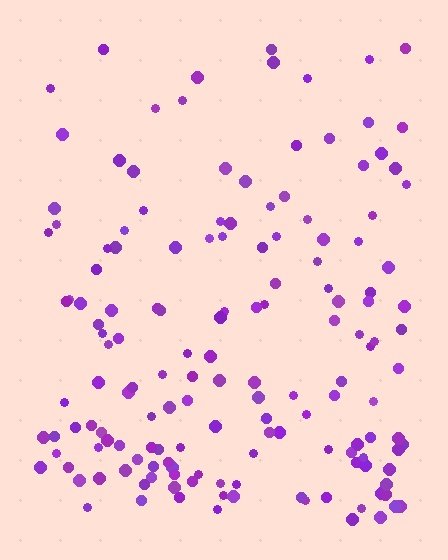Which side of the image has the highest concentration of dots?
The bottom.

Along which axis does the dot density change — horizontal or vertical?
Vertical.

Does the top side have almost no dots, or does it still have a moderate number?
Still a moderate number, just noticeably fewer than the bottom.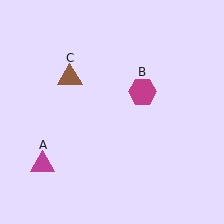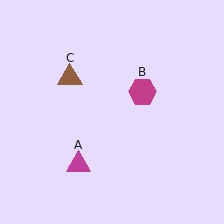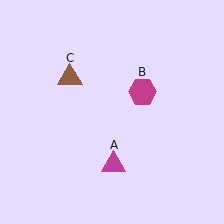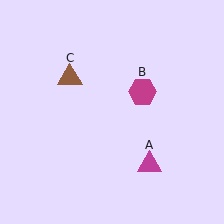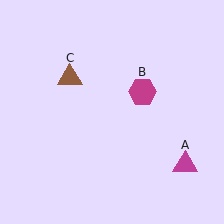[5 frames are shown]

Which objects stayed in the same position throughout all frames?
Magenta hexagon (object B) and brown triangle (object C) remained stationary.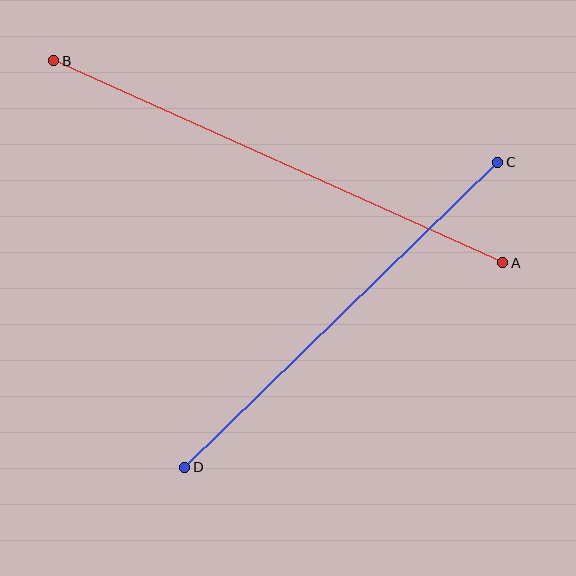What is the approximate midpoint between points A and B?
The midpoint is at approximately (278, 162) pixels.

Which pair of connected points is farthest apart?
Points A and B are farthest apart.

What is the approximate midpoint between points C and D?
The midpoint is at approximately (341, 315) pixels.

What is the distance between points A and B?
The distance is approximately 492 pixels.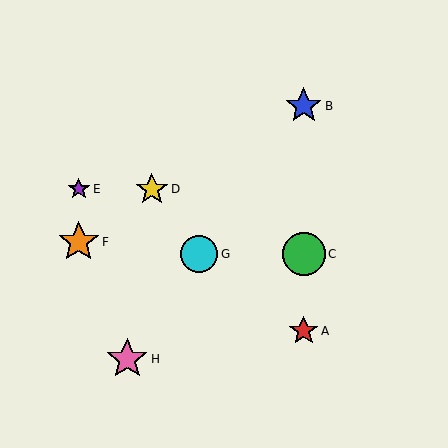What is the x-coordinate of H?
Object H is at x≈127.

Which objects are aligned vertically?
Objects A, B, C are aligned vertically.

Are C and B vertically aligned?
Yes, both are at x≈304.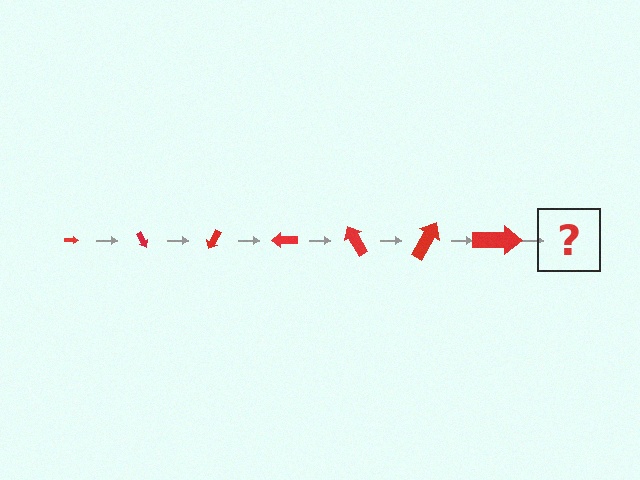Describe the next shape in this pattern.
It should be an arrow, larger than the previous one and rotated 420 degrees from the start.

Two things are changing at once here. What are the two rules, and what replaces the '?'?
The two rules are that the arrow grows larger each step and it rotates 60 degrees each step. The '?' should be an arrow, larger than the previous one and rotated 420 degrees from the start.